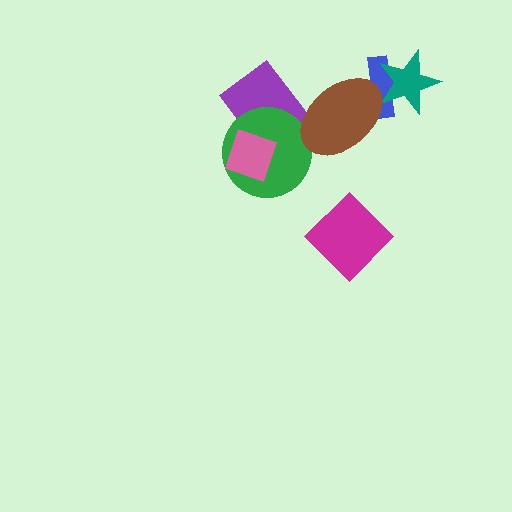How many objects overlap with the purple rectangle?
3 objects overlap with the purple rectangle.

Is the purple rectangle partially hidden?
Yes, it is partially covered by another shape.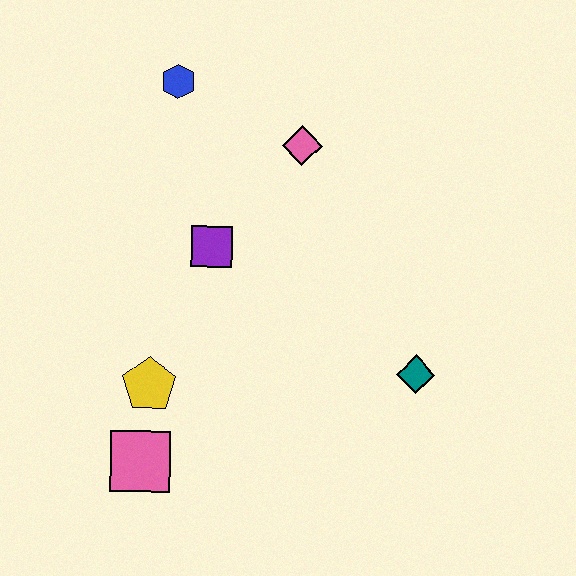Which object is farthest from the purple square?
The teal diamond is farthest from the purple square.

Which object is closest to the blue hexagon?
The pink diamond is closest to the blue hexagon.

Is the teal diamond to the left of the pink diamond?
No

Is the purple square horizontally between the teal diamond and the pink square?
Yes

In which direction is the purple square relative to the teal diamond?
The purple square is to the left of the teal diamond.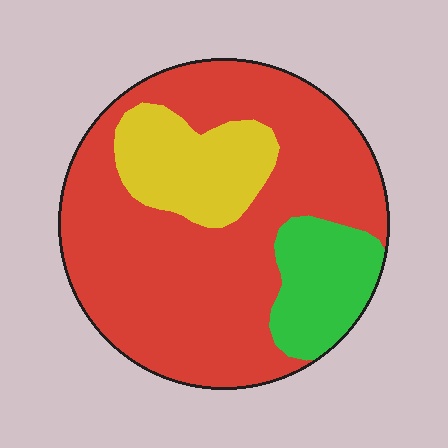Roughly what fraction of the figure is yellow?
Yellow takes up about one sixth (1/6) of the figure.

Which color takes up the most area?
Red, at roughly 70%.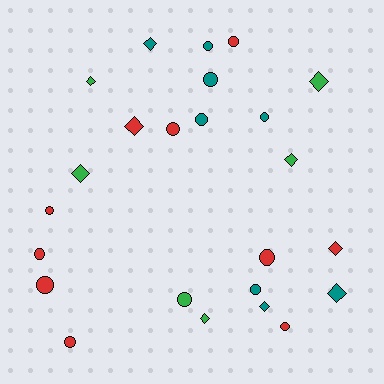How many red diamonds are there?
There are 2 red diamonds.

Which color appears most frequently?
Red, with 10 objects.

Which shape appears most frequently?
Circle, with 14 objects.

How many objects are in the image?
There are 24 objects.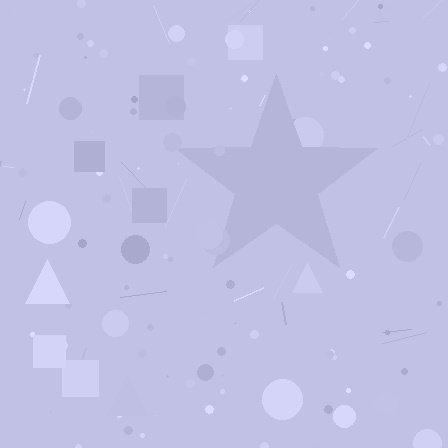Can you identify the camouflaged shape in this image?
The camouflaged shape is a star.